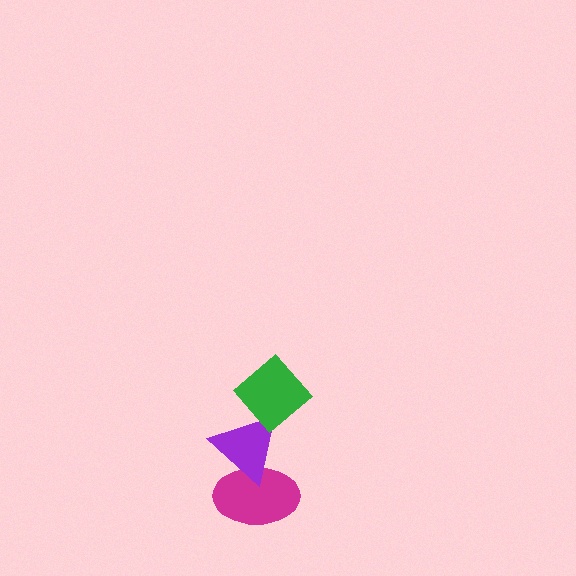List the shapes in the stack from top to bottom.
From top to bottom: the green diamond, the purple triangle, the magenta ellipse.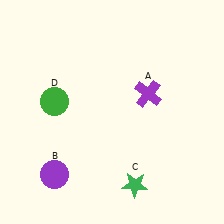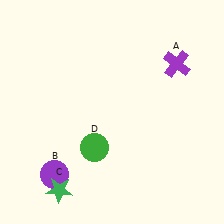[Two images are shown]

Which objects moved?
The objects that moved are: the purple cross (A), the green star (C), the green circle (D).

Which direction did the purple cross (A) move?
The purple cross (A) moved up.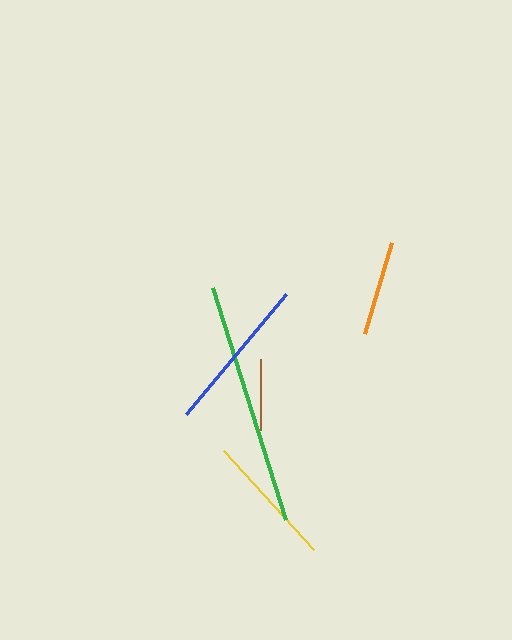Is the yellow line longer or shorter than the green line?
The green line is longer than the yellow line.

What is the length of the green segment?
The green segment is approximately 243 pixels long.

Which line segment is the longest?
The green line is the longest at approximately 243 pixels.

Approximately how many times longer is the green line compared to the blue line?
The green line is approximately 1.6 times the length of the blue line.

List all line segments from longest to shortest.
From longest to shortest: green, blue, yellow, orange, brown.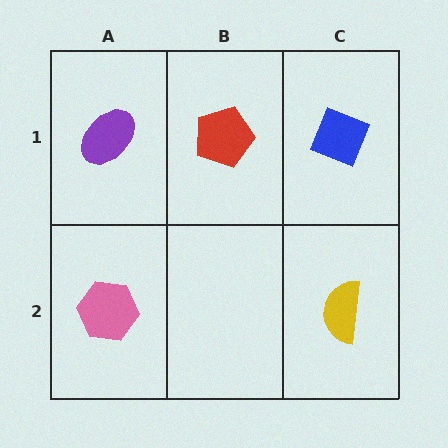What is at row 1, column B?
A red pentagon.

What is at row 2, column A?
A pink hexagon.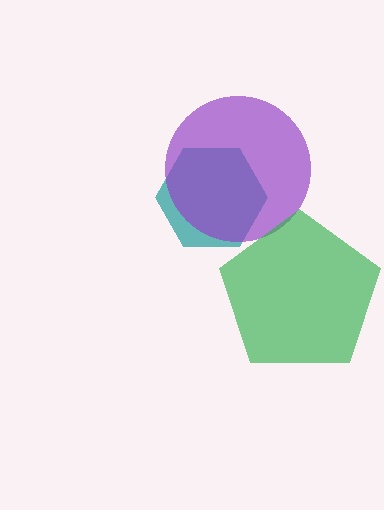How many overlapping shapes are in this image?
There are 3 overlapping shapes in the image.